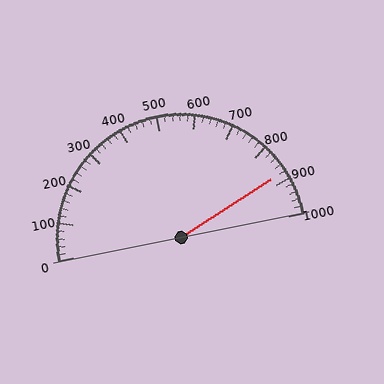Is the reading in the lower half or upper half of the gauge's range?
The reading is in the upper half of the range (0 to 1000).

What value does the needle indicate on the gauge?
The needle indicates approximately 880.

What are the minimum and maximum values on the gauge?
The gauge ranges from 0 to 1000.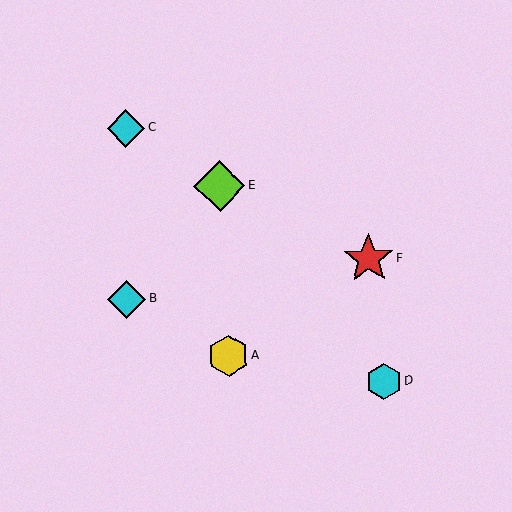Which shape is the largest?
The lime diamond (labeled E) is the largest.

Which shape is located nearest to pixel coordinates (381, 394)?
The cyan hexagon (labeled D) at (384, 381) is nearest to that location.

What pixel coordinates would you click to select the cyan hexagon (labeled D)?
Click at (384, 381) to select the cyan hexagon D.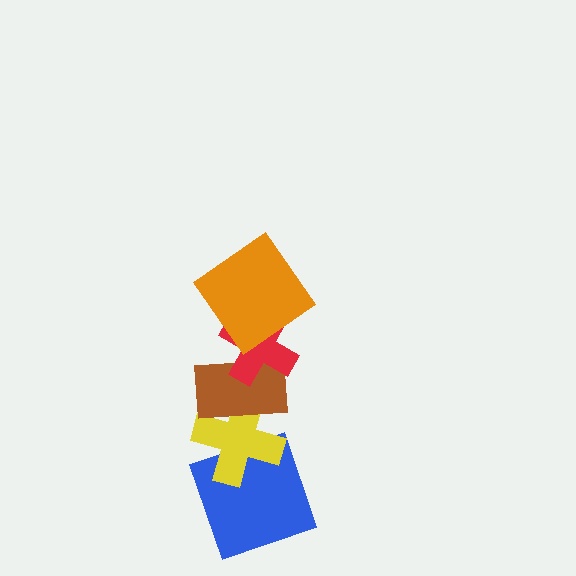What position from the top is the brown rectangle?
The brown rectangle is 3rd from the top.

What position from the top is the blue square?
The blue square is 5th from the top.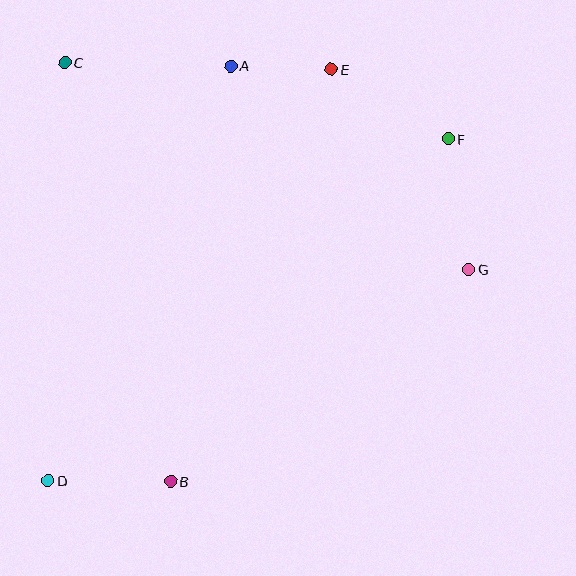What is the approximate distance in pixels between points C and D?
The distance between C and D is approximately 419 pixels.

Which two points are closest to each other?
Points A and E are closest to each other.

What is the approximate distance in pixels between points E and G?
The distance between E and G is approximately 243 pixels.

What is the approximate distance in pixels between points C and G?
The distance between C and G is approximately 454 pixels.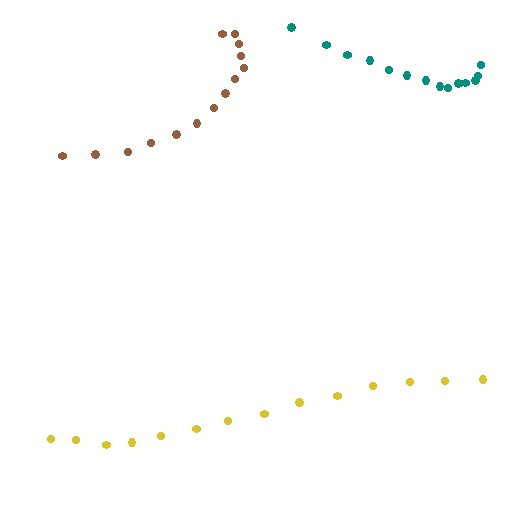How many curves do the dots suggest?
There are 3 distinct paths.